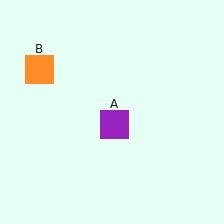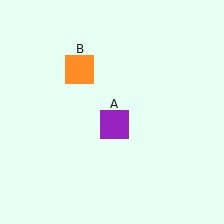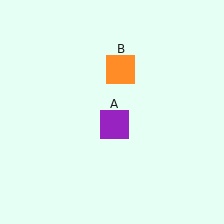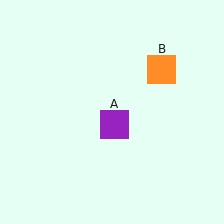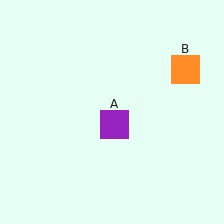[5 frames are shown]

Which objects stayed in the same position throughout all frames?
Purple square (object A) remained stationary.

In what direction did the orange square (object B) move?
The orange square (object B) moved right.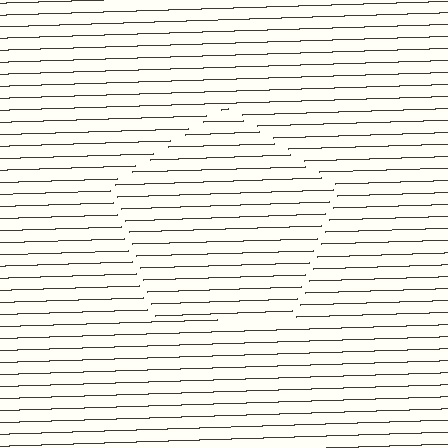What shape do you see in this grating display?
An illusory pentagon. The interior of the shape contains the same grating, shifted by half a period — the contour is defined by the phase discontinuity where line-ends from the inner and outer gratings abut.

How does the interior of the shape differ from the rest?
The interior of the shape contains the same grating, shifted by half a period — the contour is defined by the phase discontinuity where line-ends from the inner and outer gratings abut.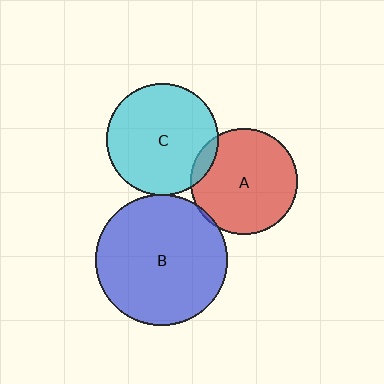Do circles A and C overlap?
Yes.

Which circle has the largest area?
Circle B (blue).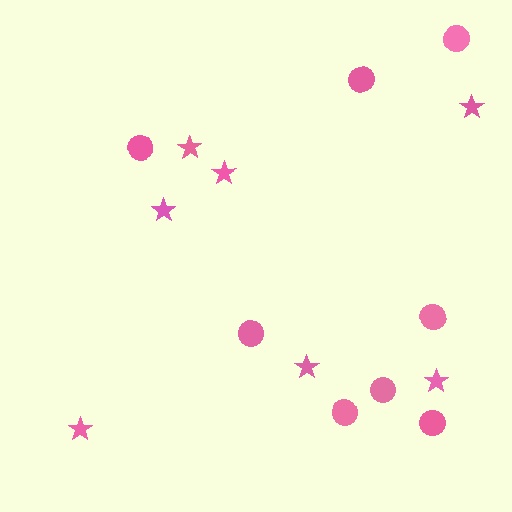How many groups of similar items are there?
There are 2 groups: one group of circles (8) and one group of stars (7).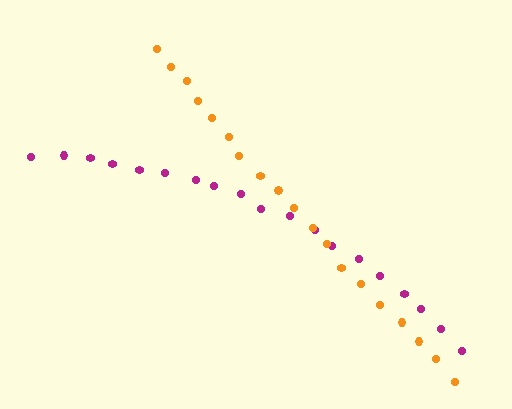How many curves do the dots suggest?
There are 2 distinct paths.